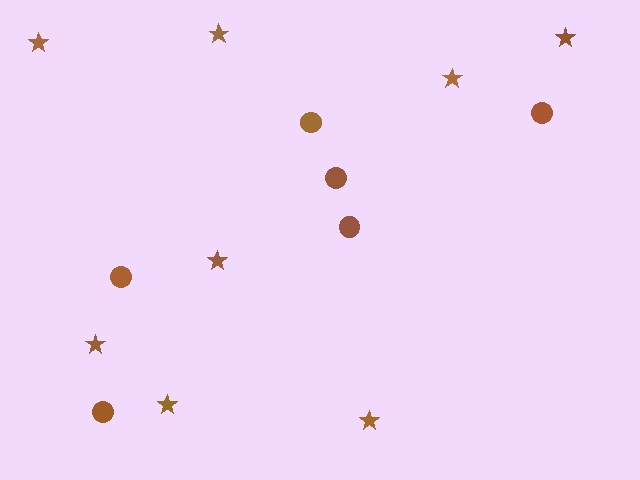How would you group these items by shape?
There are 2 groups: one group of circles (6) and one group of stars (8).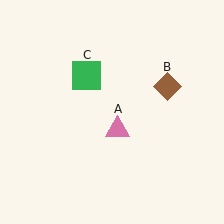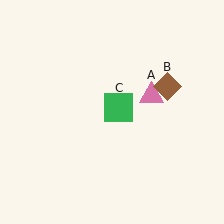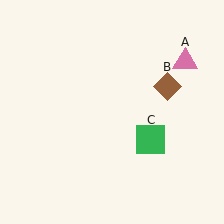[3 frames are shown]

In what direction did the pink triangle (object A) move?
The pink triangle (object A) moved up and to the right.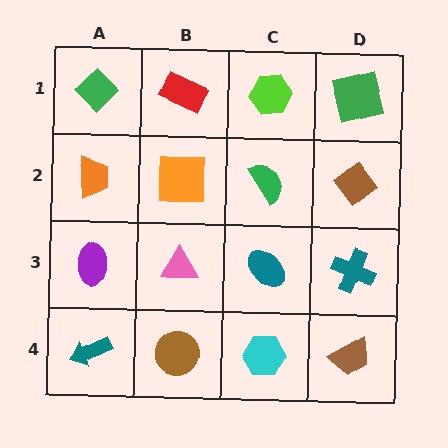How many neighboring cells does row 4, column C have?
3.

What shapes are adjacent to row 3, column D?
A brown diamond (row 2, column D), a brown trapezoid (row 4, column D), a teal ellipse (row 3, column C).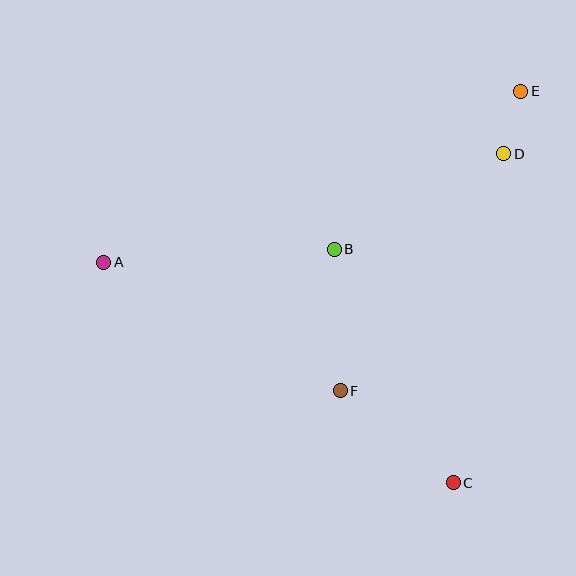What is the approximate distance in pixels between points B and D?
The distance between B and D is approximately 194 pixels.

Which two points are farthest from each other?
Points A and E are farthest from each other.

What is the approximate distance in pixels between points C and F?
The distance between C and F is approximately 146 pixels.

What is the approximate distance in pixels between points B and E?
The distance between B and E is approximately 244 pixels.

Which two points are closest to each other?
Points D and E are closest to each other.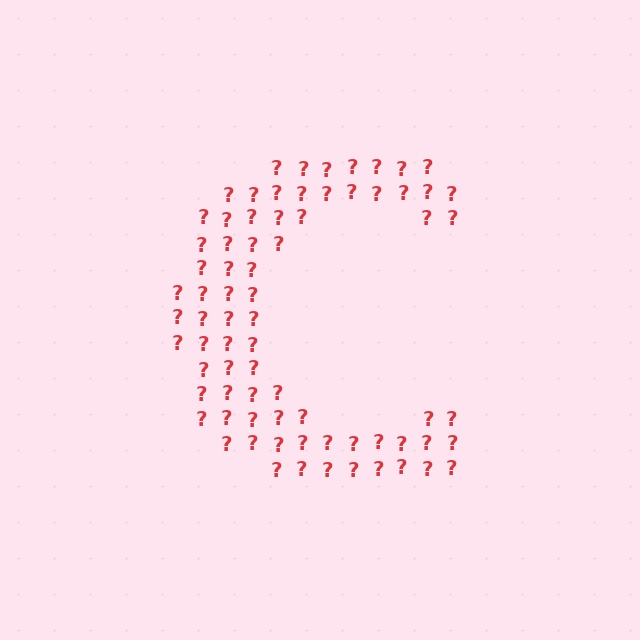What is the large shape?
The large shape is the letter C.